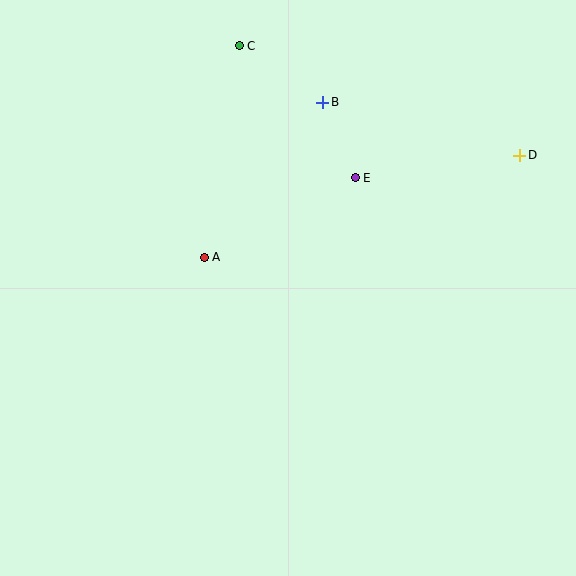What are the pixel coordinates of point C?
Point C is at (239, 46).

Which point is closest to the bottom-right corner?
Point D is closest to the bottom-right corner.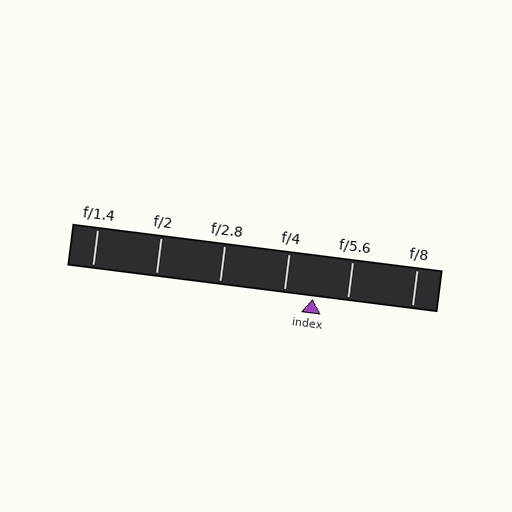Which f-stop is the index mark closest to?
The index mark is closest to f/4.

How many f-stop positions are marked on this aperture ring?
There are 6 f-stop positions marked.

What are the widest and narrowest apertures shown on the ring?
The widest aperture shown is f/1.4 and the narrowest is f/8.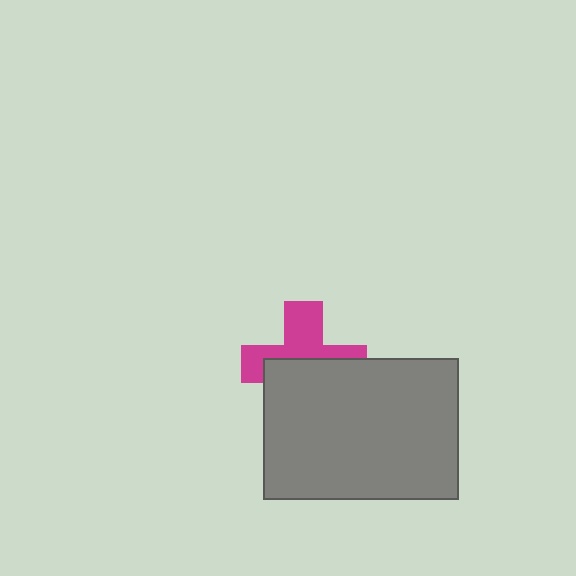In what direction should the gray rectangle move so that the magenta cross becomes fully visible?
The gray rectangle should move down. That is the shortest direction to clear the overlap and leave the magenta cross fully visible.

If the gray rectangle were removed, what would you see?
You would see the complete magenta cross.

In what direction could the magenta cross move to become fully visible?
The magenta cross could move up. That would shift it out from behind the gray rectangle entirely.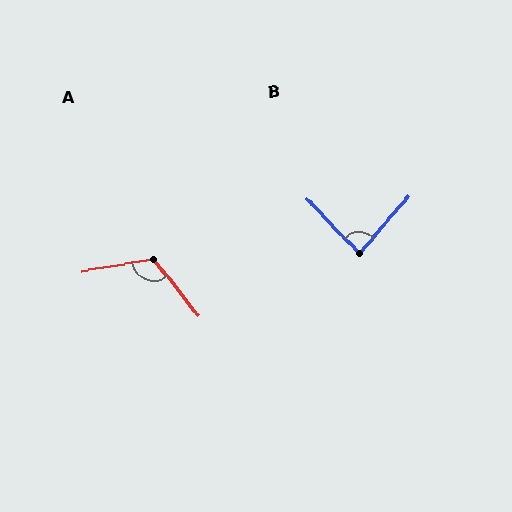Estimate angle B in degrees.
Approximately 84 degrees.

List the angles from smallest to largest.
B (84°), A (119°).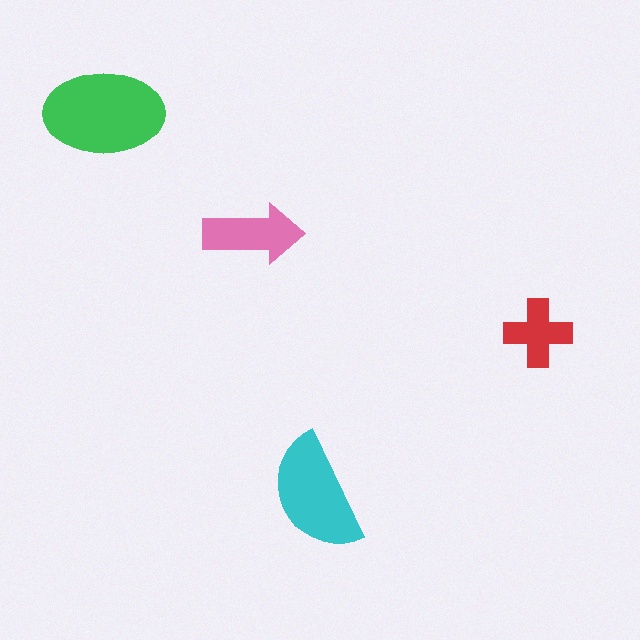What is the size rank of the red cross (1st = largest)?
4th.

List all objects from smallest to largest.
The red cross, the pink arrow, the cyan semicircle, the green ellipse.